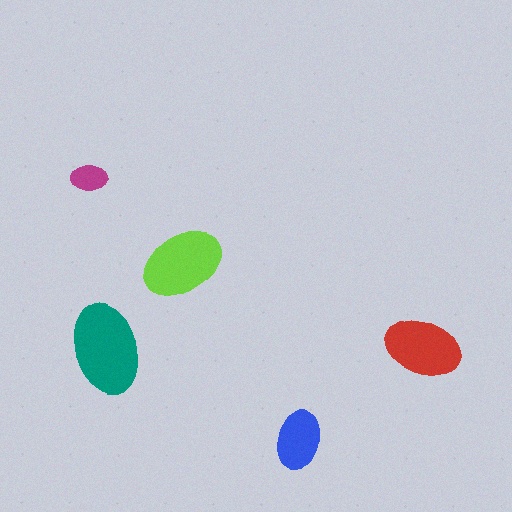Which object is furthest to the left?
The magenta ellipse is leftmost.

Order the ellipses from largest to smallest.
the teal one, the lime one, the red one, the blue one, the magenta one.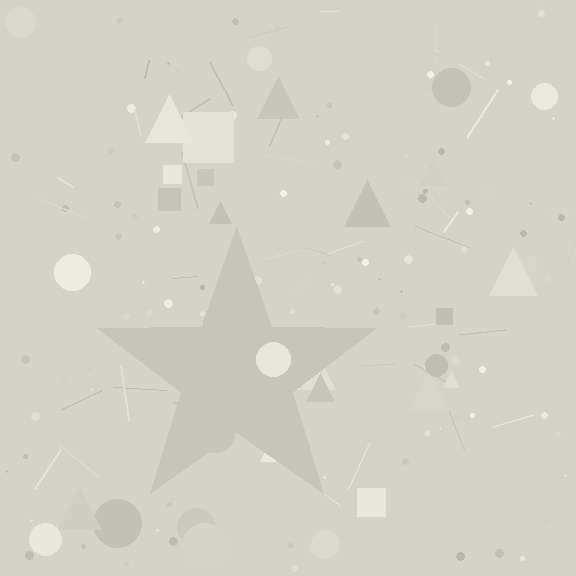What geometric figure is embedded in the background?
A star is embedded in the background.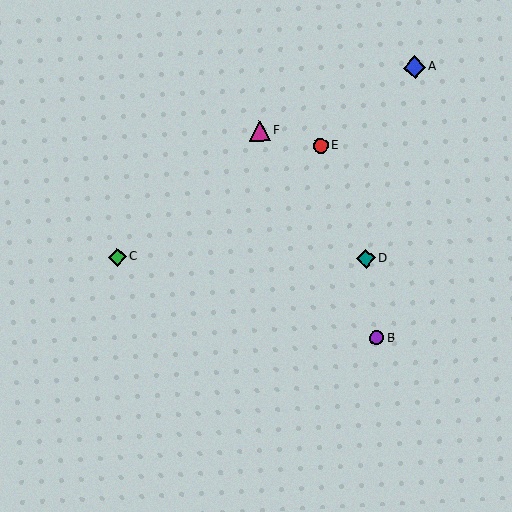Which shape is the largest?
The blue diamond (labeled A) is the largest.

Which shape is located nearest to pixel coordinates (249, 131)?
The magenta triangle (labeled F) at (260, 131) is nearest to that location.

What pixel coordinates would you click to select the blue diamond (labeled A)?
Click at (414, 67) to select the blue diamond A.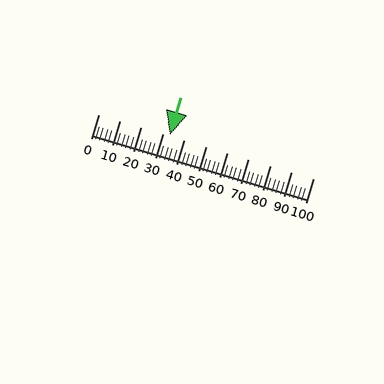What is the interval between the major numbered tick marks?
The major tick marks are spaced 10 units apart.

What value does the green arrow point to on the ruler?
The green arrow points to approximately 33.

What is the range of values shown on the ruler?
The ruler shows values from 0 to 100.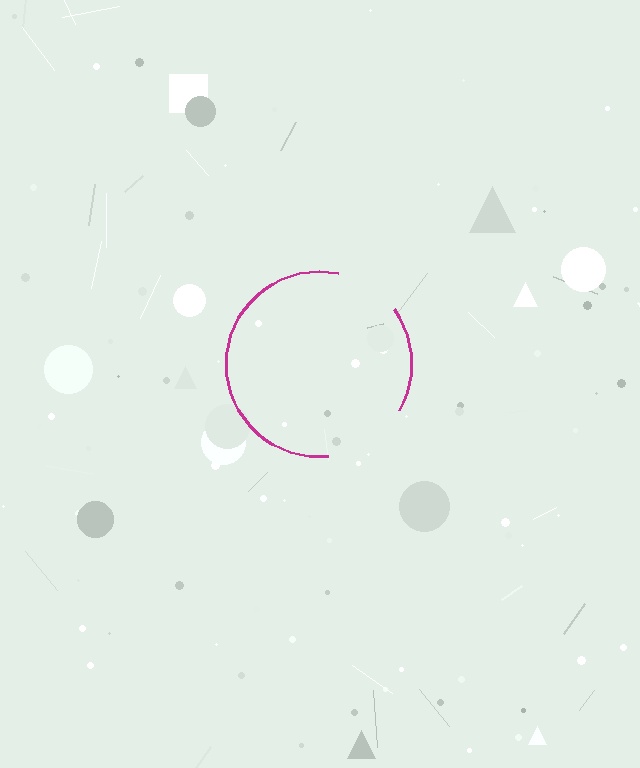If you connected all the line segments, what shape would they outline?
They would outline a circle.